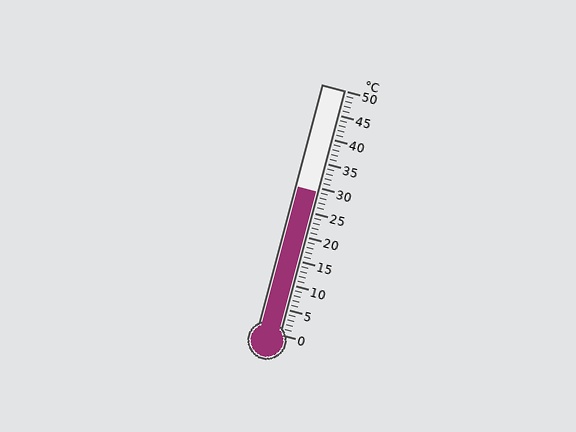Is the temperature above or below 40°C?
The temperature is below 40°C.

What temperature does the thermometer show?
The thermometer shows approximately 29°C.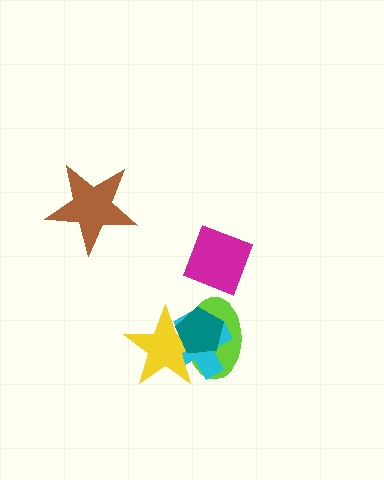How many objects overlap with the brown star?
0 objects overlap with the brown star.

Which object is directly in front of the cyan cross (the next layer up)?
The yellow star is directly in front of the cyan cross.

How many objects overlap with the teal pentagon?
3 objects overlap with the teal pentagon.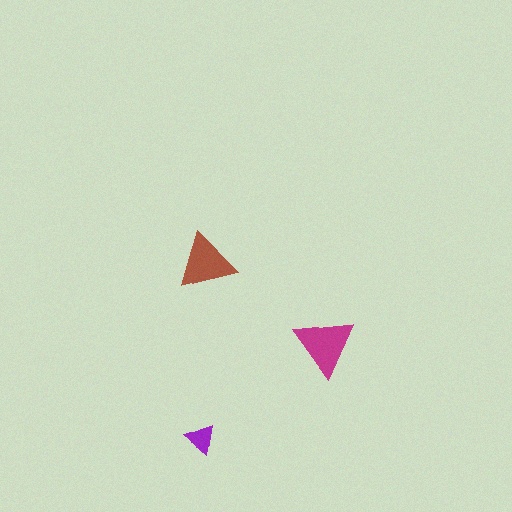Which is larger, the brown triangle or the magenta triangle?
The magenta one.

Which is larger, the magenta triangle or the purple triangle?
The magenta one.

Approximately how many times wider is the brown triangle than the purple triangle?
About 2 times wider.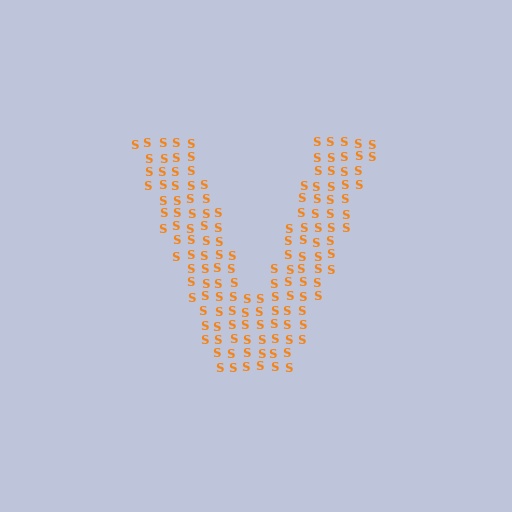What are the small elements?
The small elements are letter S's.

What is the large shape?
The large shape is the letter V.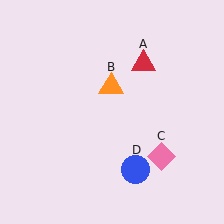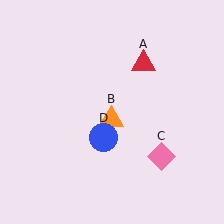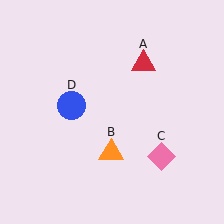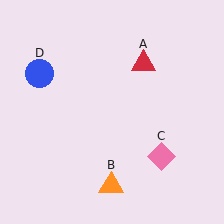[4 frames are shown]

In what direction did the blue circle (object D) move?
The blue circle (object D) moved up and to the left.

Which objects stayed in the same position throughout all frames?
Red triangle (object A) and pink diamond (object C) remained stationary.